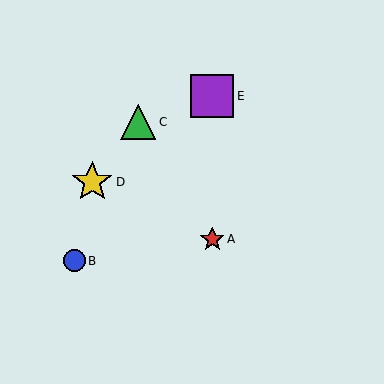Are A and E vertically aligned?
Yes, both are at x≈212.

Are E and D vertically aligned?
No, E is at x≈212 and D is at x≈92.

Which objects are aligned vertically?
Objects A, E are aligned vertically.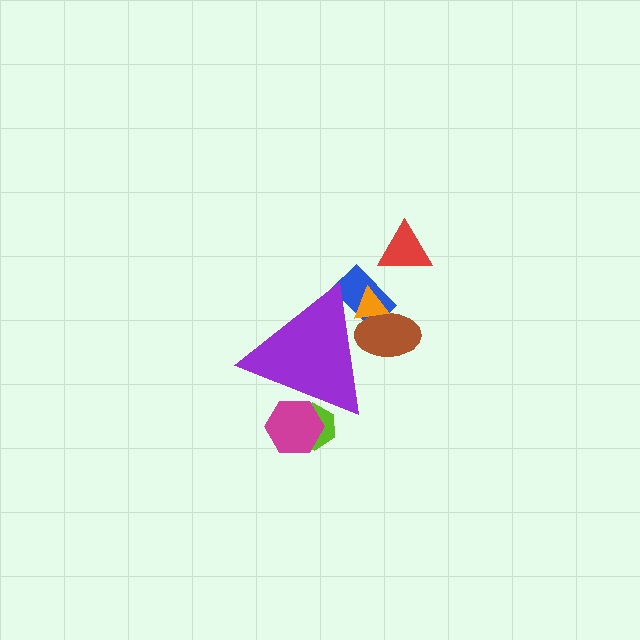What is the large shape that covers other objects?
A purple triangle.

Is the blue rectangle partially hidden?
Yes, the blue rectangle is partially hidden behind the purple triangle.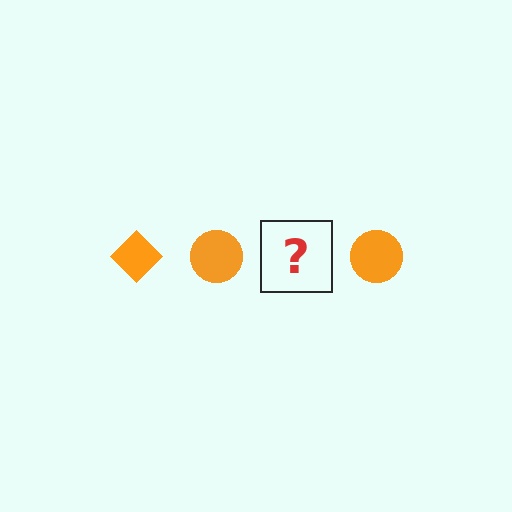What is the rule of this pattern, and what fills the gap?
The rule is that the pattern cycles through diamond, circle shapes in orange. The gap should be filled with an orange diamond.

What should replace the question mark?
The question mark should be replaced with an orange diamond.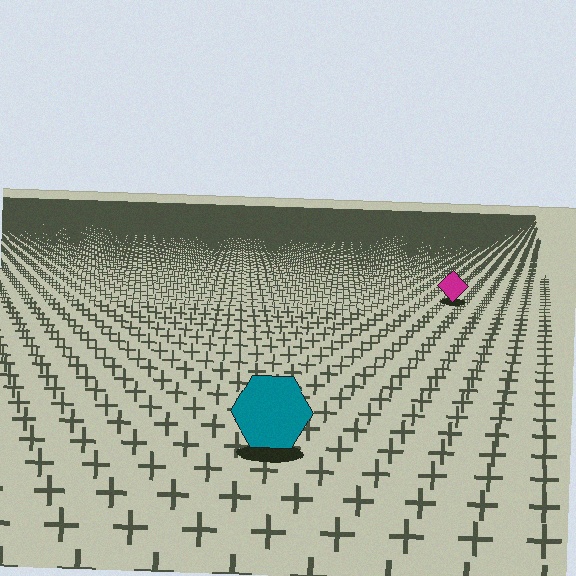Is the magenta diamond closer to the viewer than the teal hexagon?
No. The teal hexagon is closer — you can tell from the texture gradient: the ground texture is coarser near it.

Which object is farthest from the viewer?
The magenta diamond is farthest from the viewer. It appears smaller and the ground texture around it is denser.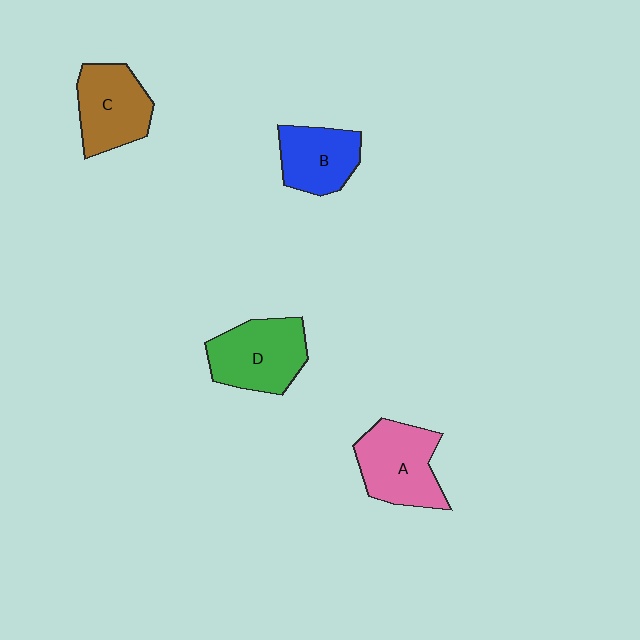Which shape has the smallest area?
Shape B (blue).